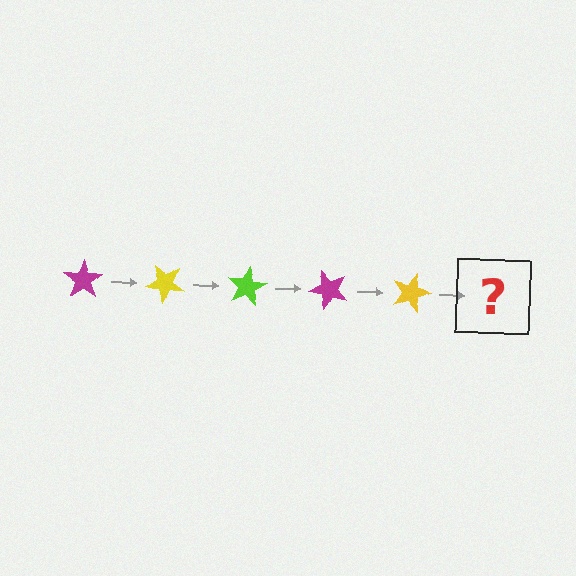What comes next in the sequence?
The next element should be a lime star, rotated 200 degrees from the start.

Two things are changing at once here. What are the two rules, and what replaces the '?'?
The two rules are that it rotates 40 degrees each step and the color cycles through magenta, yellow, and lime. The '?' should be a lime star, rotated 200 degrees from the start.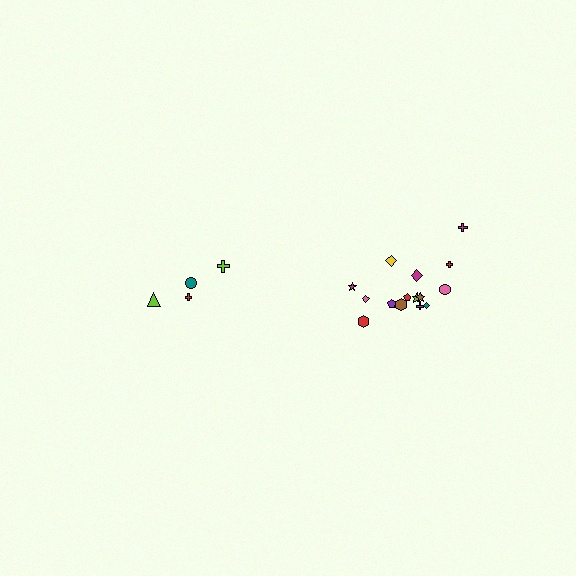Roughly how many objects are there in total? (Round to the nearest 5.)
Roughly 20 objects in total.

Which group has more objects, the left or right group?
The right group.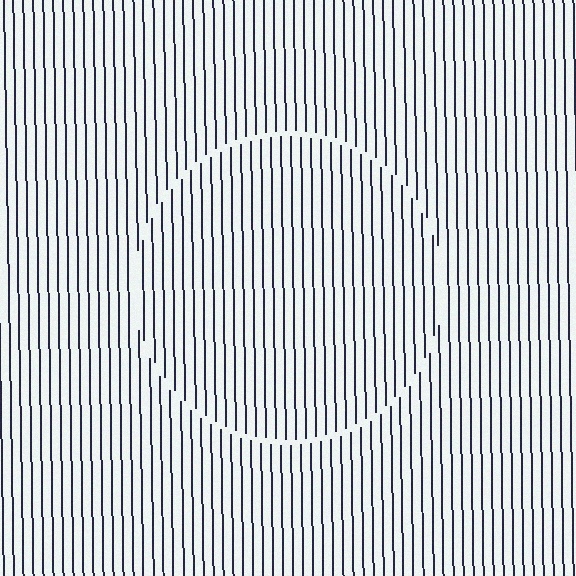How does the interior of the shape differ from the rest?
The interior of the shape contains the same grating, shifted by half a period — the contour is defined by the phase discontinuity where line-ends from the inner and outer gratings abut.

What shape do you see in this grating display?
An illusory circle. The interior of the shape contains the same grating, shifted by half a period — the contour is defined by the phase discontinuity where line-ends from the inner and outer gratings abut.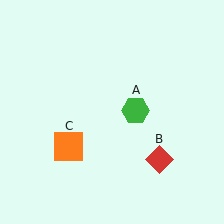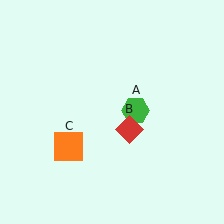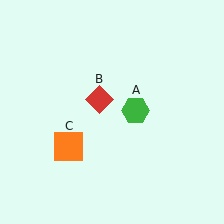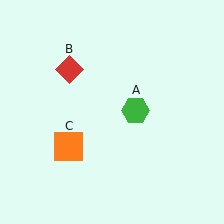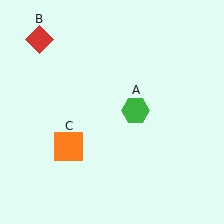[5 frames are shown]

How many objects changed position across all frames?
1 object changed position: red diamond (object B).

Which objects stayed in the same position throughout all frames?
Green hexagon (object A) and orange square (object C) remained stationary.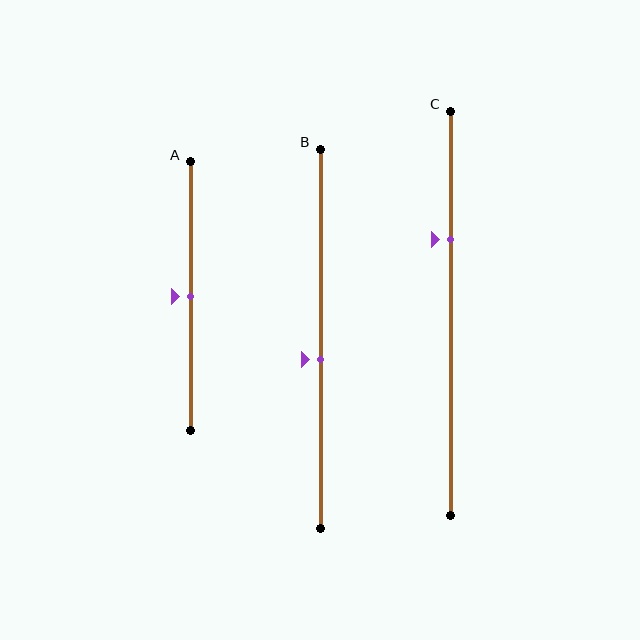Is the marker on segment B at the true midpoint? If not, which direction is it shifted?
No, the marker on segment B is shifted downward by about 5% of the segment length.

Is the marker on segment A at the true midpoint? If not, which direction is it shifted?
Yes, the marker on segment A is at the true midpoint.